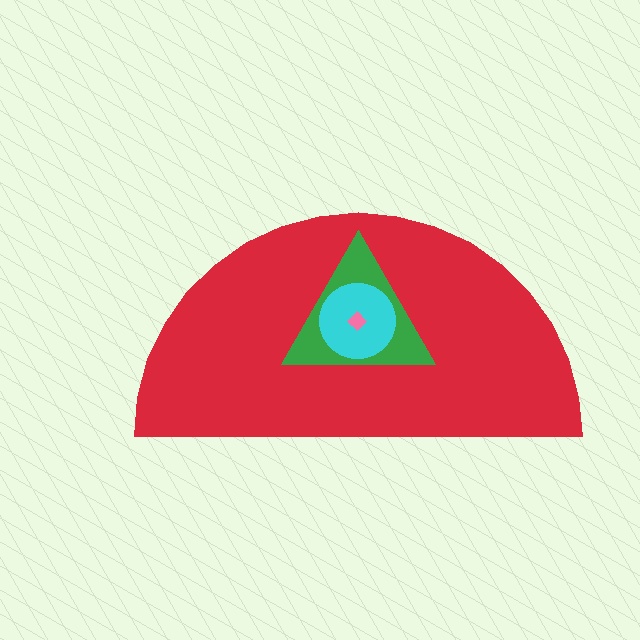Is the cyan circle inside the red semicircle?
Yes.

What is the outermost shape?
The red semicircle.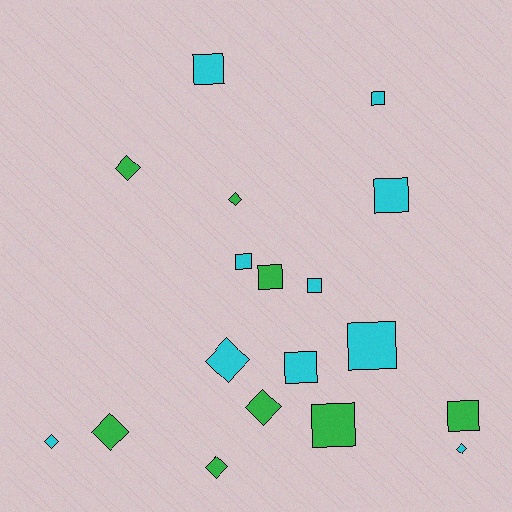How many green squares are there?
There are 3 green squares.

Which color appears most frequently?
Cyan, with 10 objects.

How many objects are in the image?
There are 18 objects.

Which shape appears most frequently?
Square, with 10 objects.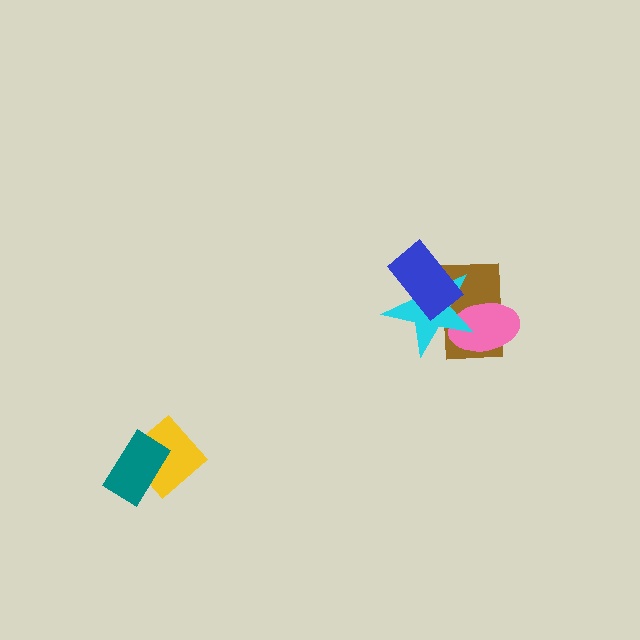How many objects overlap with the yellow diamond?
1 object overlaps with the yellow diamond.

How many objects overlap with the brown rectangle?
3 objects overlap with the brown rectangle.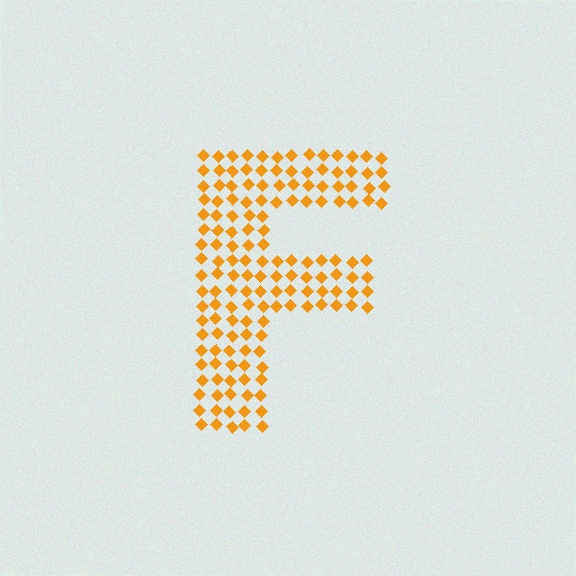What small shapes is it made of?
It is made of small diamonds.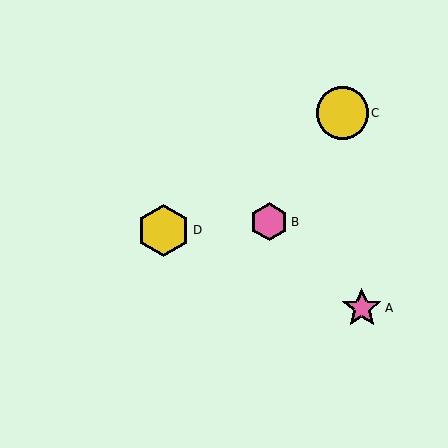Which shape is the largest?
The yellow hexagon (labeled D) is the largest.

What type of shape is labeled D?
Shape D is a yellow hexagon.